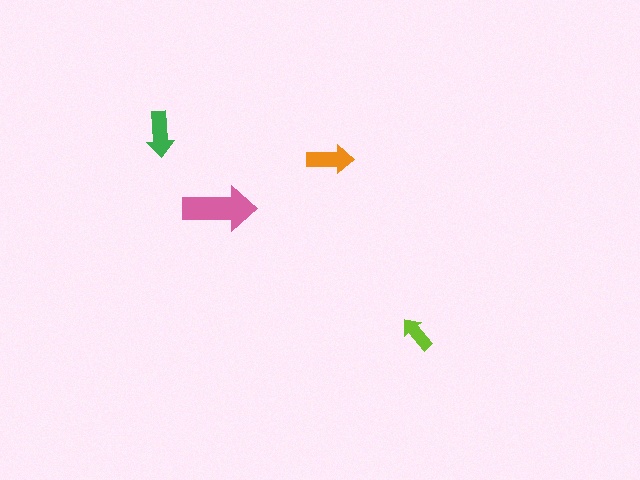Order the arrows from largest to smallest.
the pink one, the orange one, the green one, the lime one.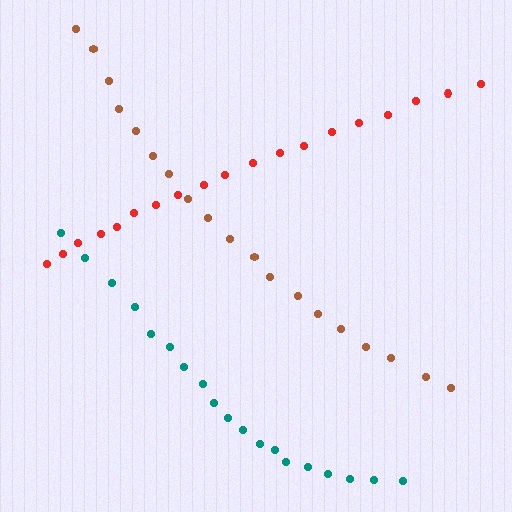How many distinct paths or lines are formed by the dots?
There are 3 distinct paths.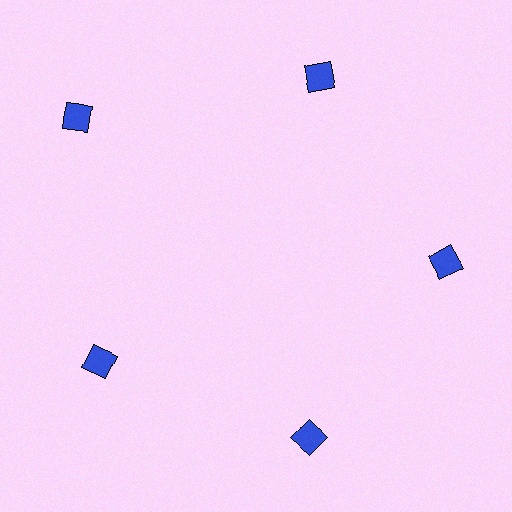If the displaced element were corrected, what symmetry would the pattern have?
It would have 5-fold rotational symmetry — the pattern would map onto itself every 72 degrees.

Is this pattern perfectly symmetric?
No. The 5 blue squares are arranged in a ring, but one element near the 10 o'clock position is pushed outward from the center, breaking the 5-fold rotational symmetry.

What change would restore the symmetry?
The symmetry would be restored by moving it inward, back onto the ring so that all 5 squares sit at equal angles and equal distance from the center.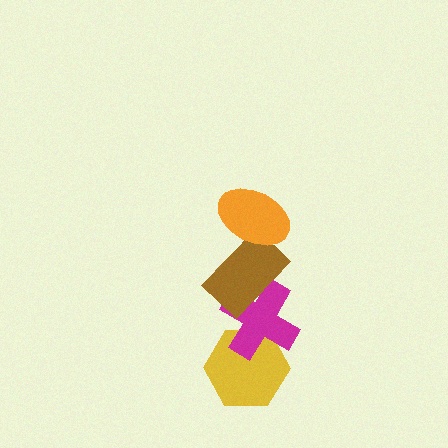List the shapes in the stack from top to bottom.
From top to bottom: the orange ellipse, the brown rectangle, the magenta cross, the yellow hexagon.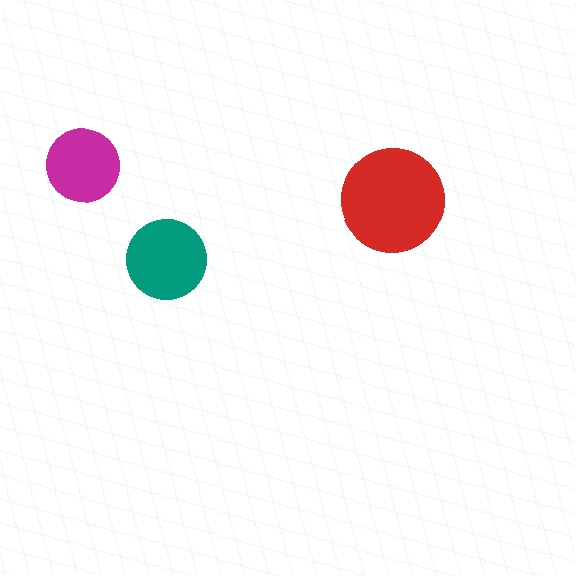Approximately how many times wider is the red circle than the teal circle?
About 1.5 times wider.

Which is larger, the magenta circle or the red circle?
The red one.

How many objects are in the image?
There are 3 objects in the image.